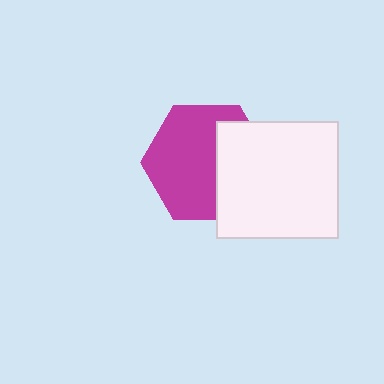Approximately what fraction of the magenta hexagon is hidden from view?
Roughly 37% of the magenta hexagon is hidden behind the white rectangle.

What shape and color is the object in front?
The object in front is a white rectangle.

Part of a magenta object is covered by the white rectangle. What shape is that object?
It is a hexagon.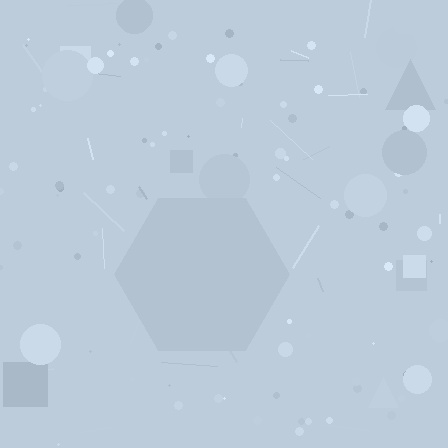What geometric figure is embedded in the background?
A hexagon is embedded in the background.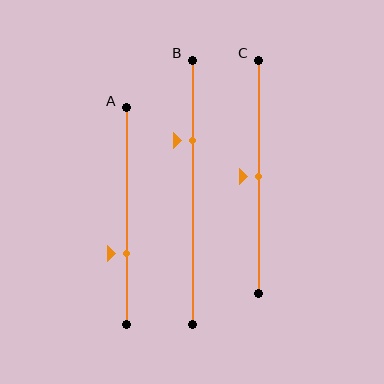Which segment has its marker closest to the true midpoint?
Segment C has its marker closest to the true midpoint.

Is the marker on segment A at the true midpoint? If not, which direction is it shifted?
No, the marker on segment A is shifted downward by about 17% of the segment length.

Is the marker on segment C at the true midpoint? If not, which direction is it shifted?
Yes, the marker on segment C is at the true midpoint.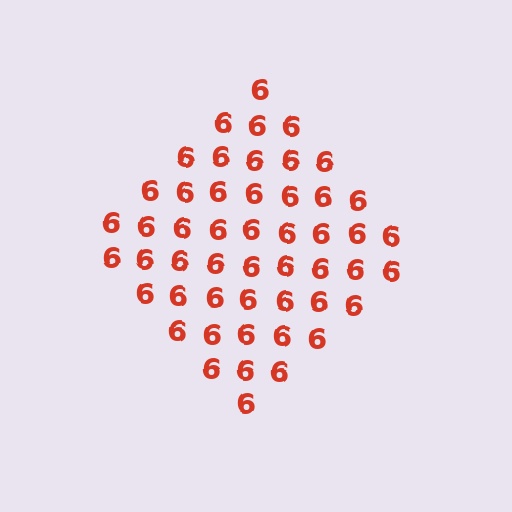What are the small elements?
The small elements are digit 6's.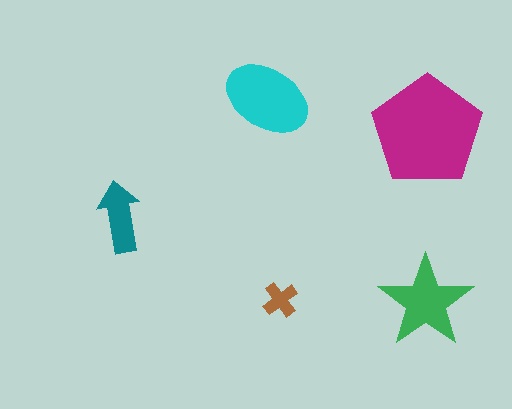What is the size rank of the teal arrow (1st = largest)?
4th.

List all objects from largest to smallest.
The magenta pentagon, the cyan ellipse, the green star, the teal arrow, the brown cross.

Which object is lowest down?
The green star is bottommost.